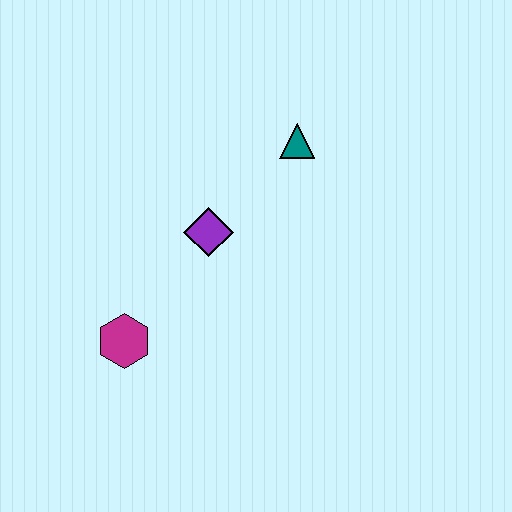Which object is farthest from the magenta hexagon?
The teal triangle is farthest from the magenta hexagon.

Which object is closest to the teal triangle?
The purple diamond is closest to the teal triangle.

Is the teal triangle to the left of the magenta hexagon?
No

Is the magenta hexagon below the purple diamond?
Yes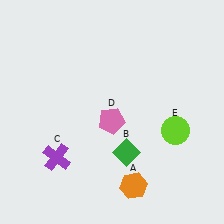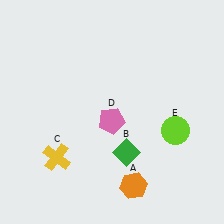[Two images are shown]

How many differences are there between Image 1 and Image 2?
There is 1 difference between the two images.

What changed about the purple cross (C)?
In Image 1, C is purple. In Image 2, it changed to yellow.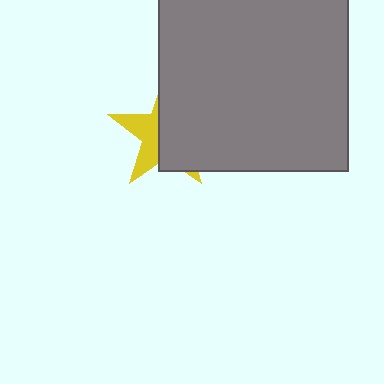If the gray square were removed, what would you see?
You would see the complete yellow star.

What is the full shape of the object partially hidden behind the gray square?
The partially hidden object is a yellow star.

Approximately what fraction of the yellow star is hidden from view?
Roughly 62% of the yellow star is hidden behind the gray square.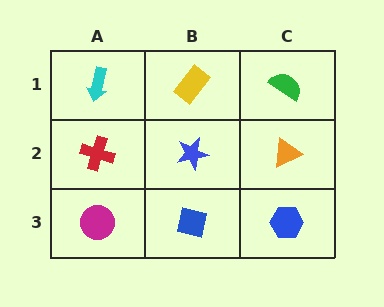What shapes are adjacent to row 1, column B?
A blue star (row 2, column B), a cyan arrow (row 1, column A), a green semicircle (row 1, column C).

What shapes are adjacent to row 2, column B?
A yellow rectangle (row 1, column B), a blue square (row 3, column B), a red cross (row 2, column A), an orange triangle (row 2, column C).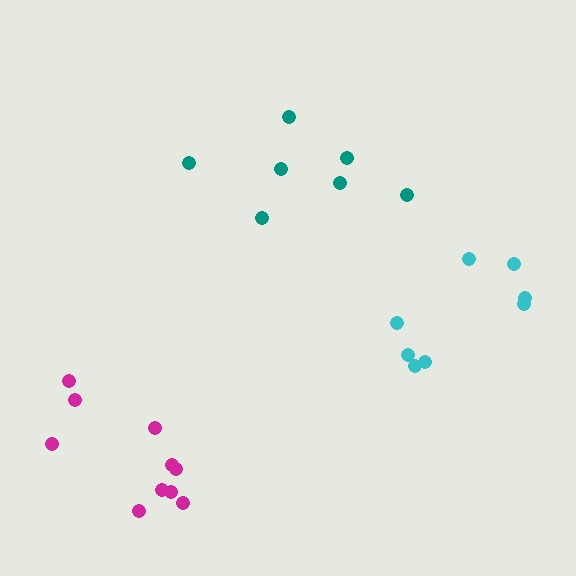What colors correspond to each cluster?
The clusters are colored: magenta, teal, cyan.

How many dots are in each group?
Group 1: 10 dots, Group 2: 7 dots, Group 3: 8 dots (25 total).